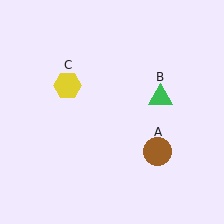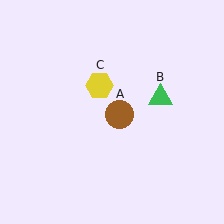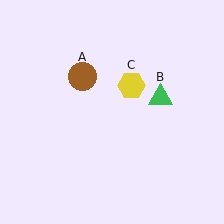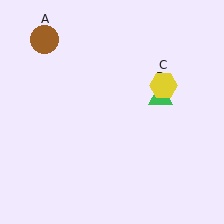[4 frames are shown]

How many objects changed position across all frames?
2 objects changed position: brown circle (object A), yellow hexagon (object C).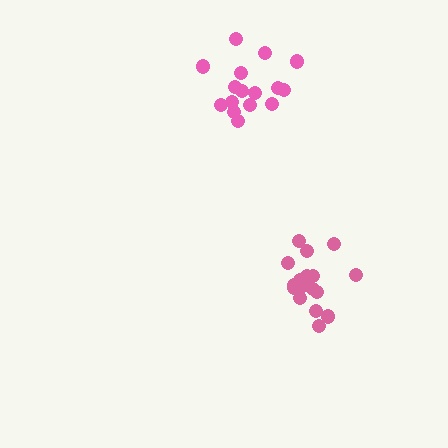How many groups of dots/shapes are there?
There are 2 groups.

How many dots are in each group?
Group 1: 18 dots, Group 2: 16 dots (34 total).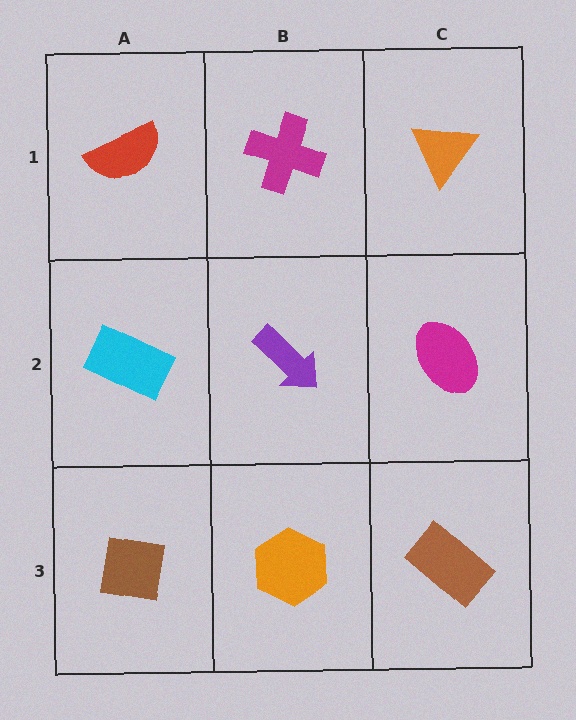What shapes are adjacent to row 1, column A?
A cyan rectangle (row 2, column A), a magenta cross (row 1, column B).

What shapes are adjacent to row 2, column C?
An orange triangle (row 1, column C), a brown rectangle (row 3, column C), a purple arrow (row 2, column B).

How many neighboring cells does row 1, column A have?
2.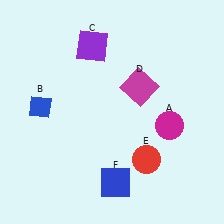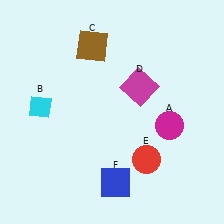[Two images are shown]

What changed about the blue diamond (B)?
In Image 1, B is blue. In Image 2, it changed to cyan.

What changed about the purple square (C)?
In Image 1, C is purple. In Image 2, it changed to brown.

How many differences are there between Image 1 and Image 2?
There are 2 differences between the two images.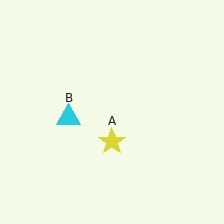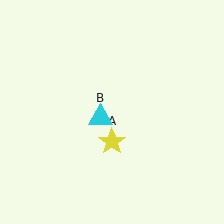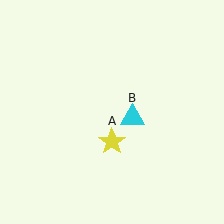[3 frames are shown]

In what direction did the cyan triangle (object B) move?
The cyan triangle (object B) moved right.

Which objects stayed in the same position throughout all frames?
Yellow star (object A) remained stationary.